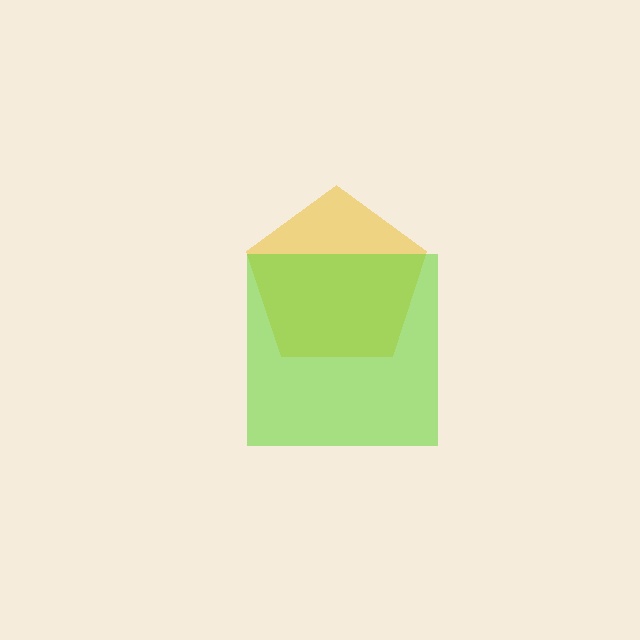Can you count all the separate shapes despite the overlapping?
Yes, there are 2 separate shapes.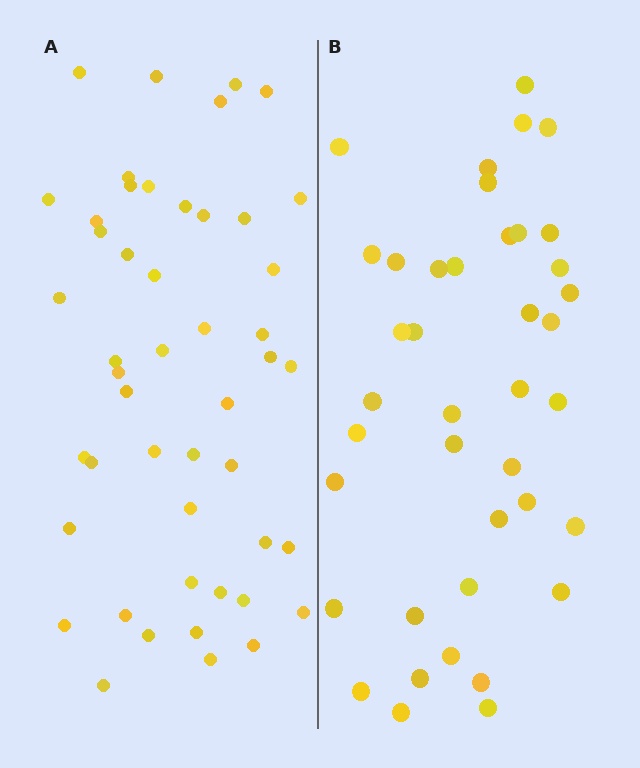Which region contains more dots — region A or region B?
Region A (the left region) has more dots.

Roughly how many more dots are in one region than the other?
Region A has roughly 8 or so more dots than region B.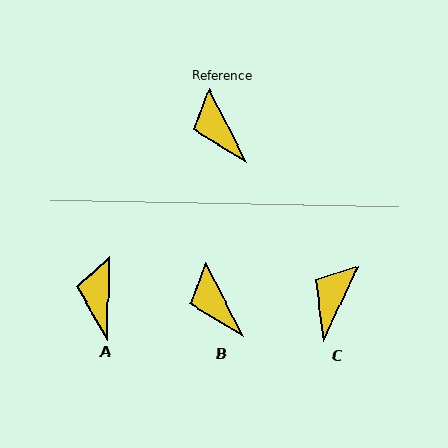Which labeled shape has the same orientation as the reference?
B.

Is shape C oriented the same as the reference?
No, it is off by about 52 degrees.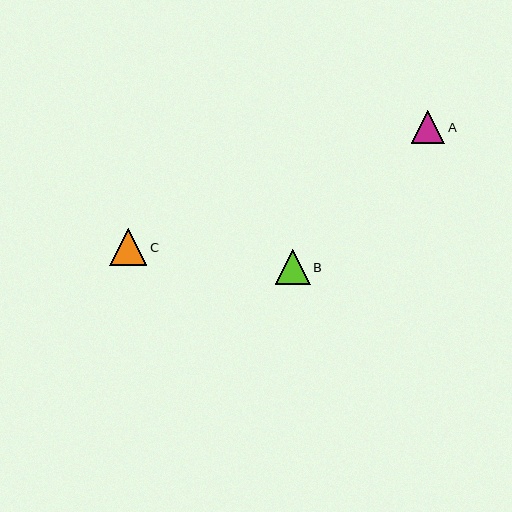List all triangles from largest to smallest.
From largest to smallest: C, B, A.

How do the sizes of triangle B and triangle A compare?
Triangle B and triangle A are approximately the same size.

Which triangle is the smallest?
Triangle A is the smallest with a size of approximately 33 pixels.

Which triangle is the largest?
Triangle C is the largest with a size of approximately 37 pixels.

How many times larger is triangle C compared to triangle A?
Triangle C is approximately 1.1 times the size of triangle A.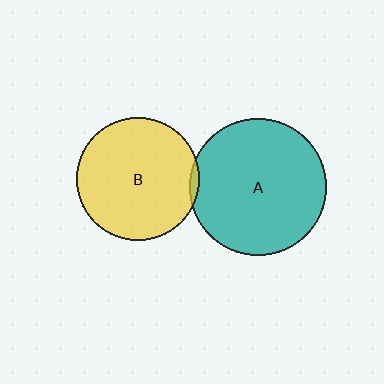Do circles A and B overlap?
Yes.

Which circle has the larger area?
Circle A (teal).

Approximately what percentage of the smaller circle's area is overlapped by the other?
Approximately 5%.